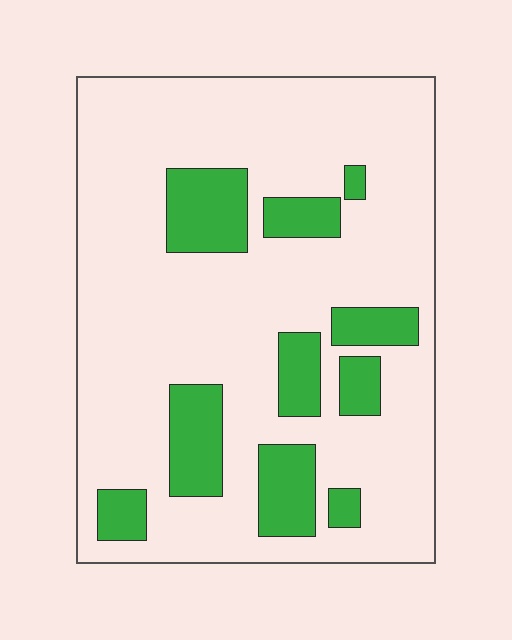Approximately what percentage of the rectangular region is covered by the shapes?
Approximately 20%.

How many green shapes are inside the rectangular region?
10.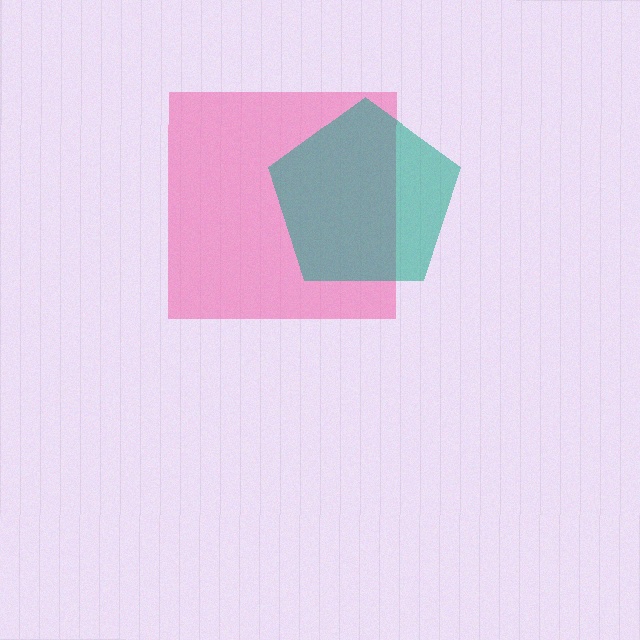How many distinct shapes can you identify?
There are 2 distinct shapes: a pink square, a teal pentagon.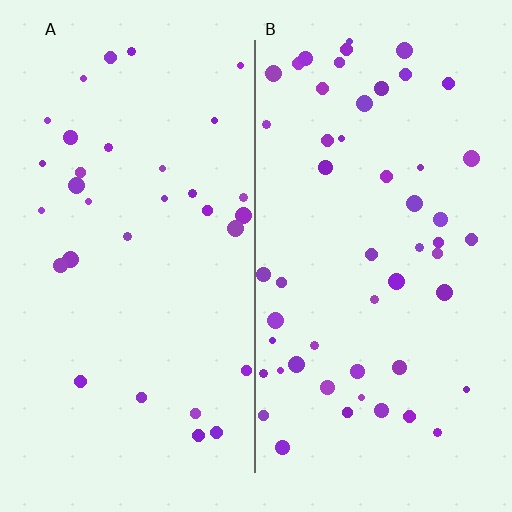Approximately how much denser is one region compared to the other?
Approximately 1.7× — region B over region A.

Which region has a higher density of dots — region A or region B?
B (the right).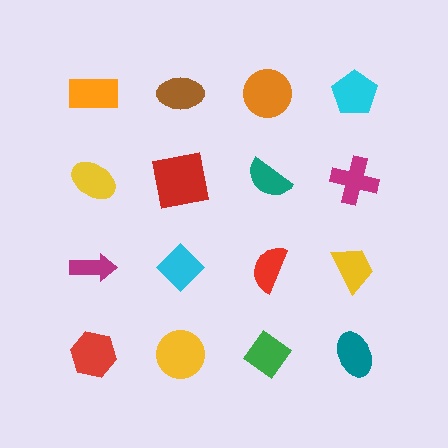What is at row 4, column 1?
A red hexagon.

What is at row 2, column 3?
A teal semicircle.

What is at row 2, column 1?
A yellow ellipse.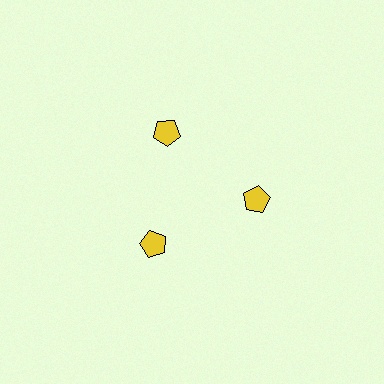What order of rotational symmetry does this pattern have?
This pattern has 3-fold rotational symmetry.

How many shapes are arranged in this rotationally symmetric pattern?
There are 3 shapes, arranged in 3 groups of 1.